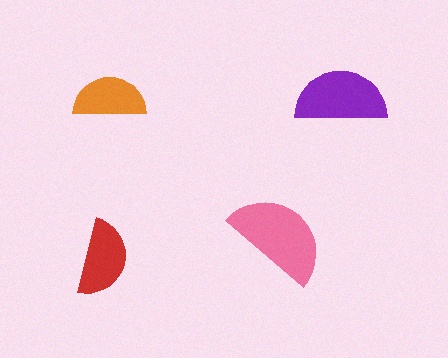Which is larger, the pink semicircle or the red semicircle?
The pink one.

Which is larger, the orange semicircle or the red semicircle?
The red one.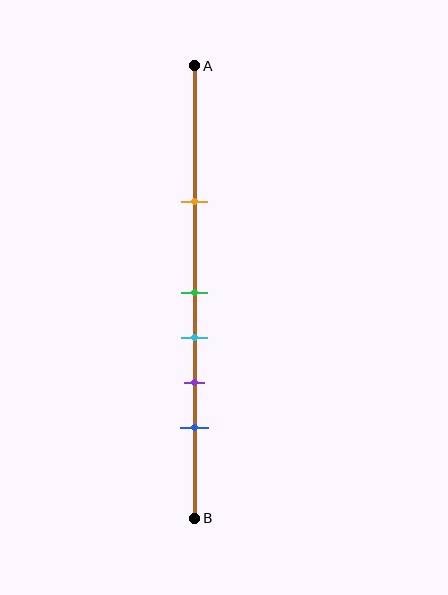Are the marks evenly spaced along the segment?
No, the marks are not evenly spaced.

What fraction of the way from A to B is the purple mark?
The purple mark is approximately 70% (0.7) of the way from A to B.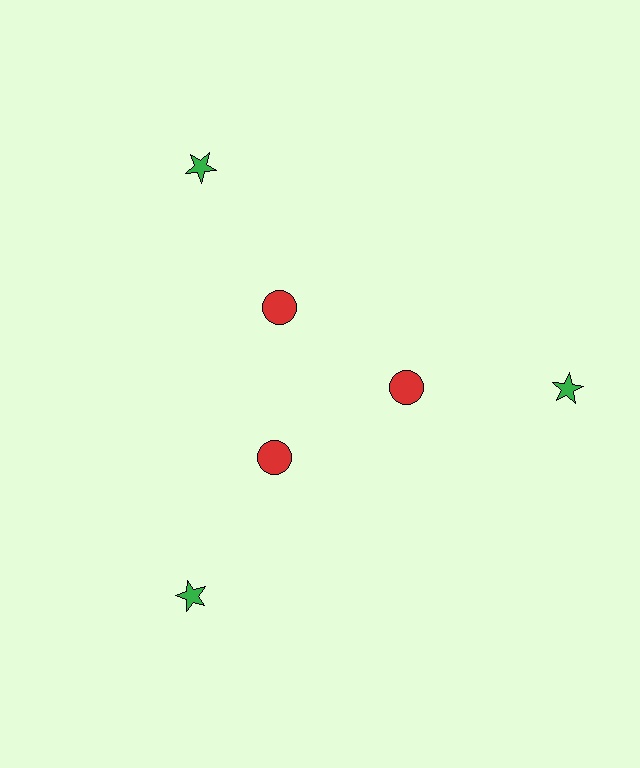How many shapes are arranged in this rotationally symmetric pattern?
There are 6 shapes, arranged in 3 groups of 2.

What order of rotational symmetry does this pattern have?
This pattern has 3-fold rotational symmetry.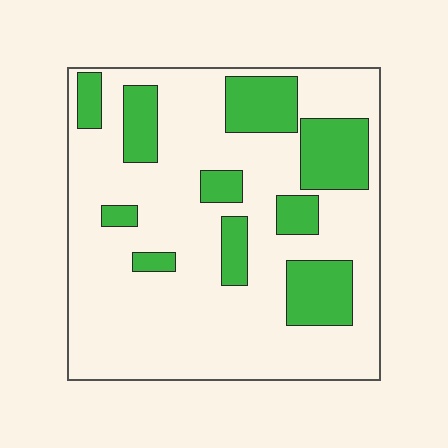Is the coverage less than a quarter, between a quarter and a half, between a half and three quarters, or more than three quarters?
Less than a quarter.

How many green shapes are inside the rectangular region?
10.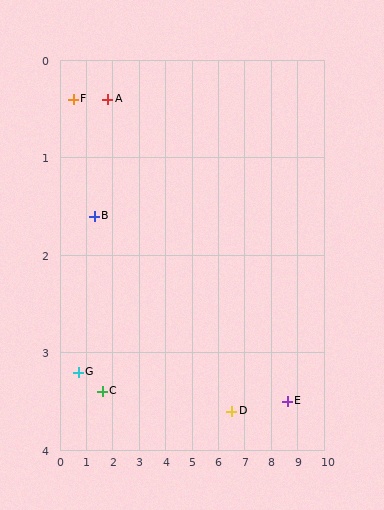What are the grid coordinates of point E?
Point E is at approximately (8.6, 3.5).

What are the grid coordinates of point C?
Point C is at approximately (1.6, 3.4).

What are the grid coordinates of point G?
Point G is at approximately (0.7, 3.2).